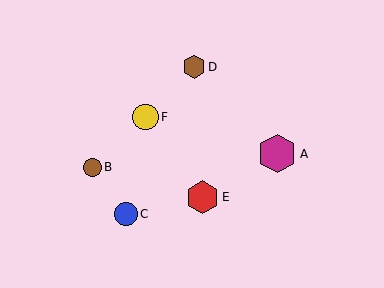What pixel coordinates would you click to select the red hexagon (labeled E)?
Click at (202, 197) to select the red hexagon E.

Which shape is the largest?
The magenta hexagon (labeled A) is the largest.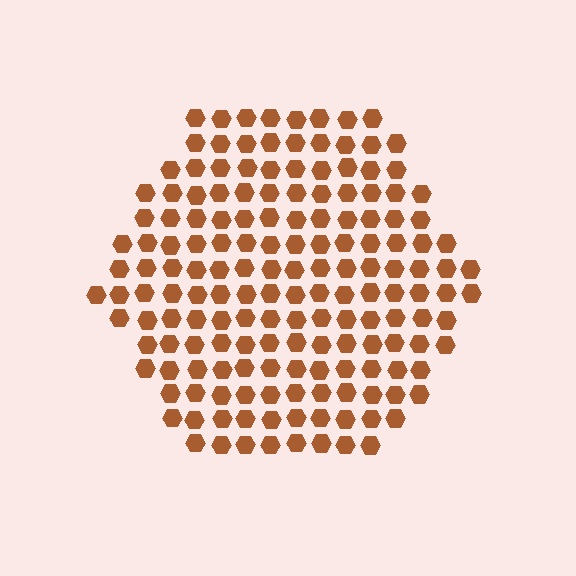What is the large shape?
The large shape is a hexagon.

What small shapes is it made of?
It is made of small hexagons.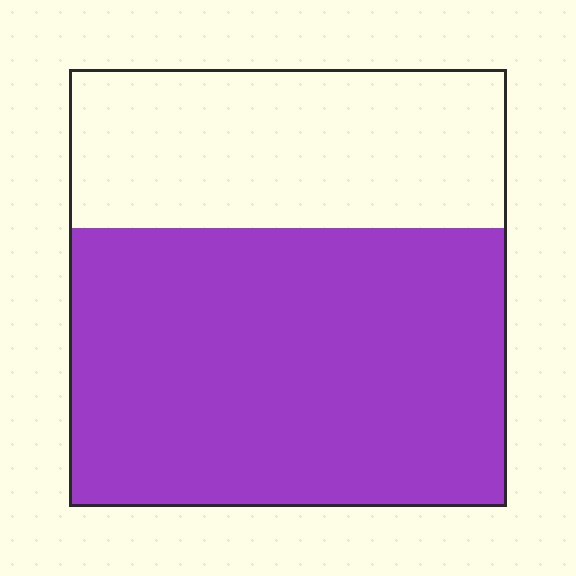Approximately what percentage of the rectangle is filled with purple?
Approximately 65%.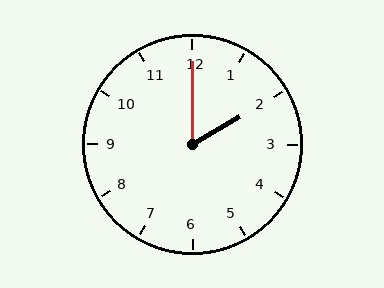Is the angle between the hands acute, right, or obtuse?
It is acute.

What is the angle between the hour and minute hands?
Approximately 60 degrees.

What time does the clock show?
2:00.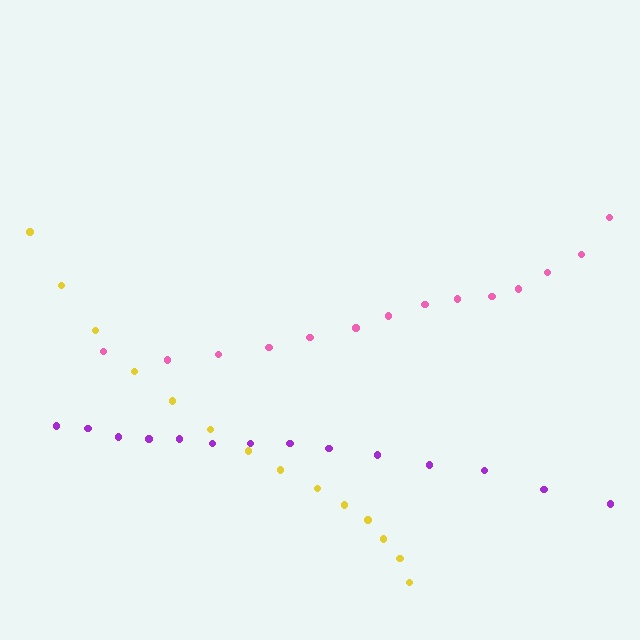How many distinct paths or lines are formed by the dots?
There are 3 distinct paths.